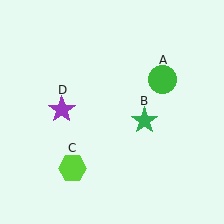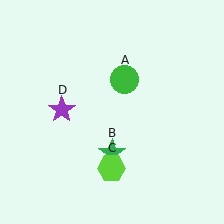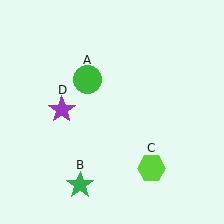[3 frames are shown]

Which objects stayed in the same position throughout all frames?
Purple star (object D) remained stationary.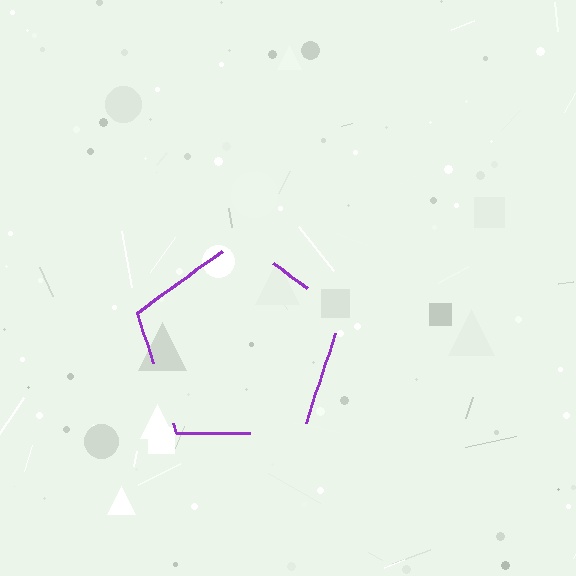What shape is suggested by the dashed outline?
The dashed outline suggests a pentagon.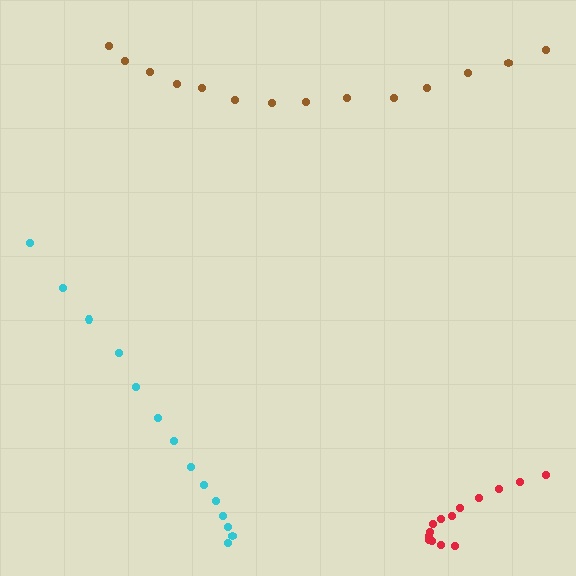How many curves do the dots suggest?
There are 3 distinct paths.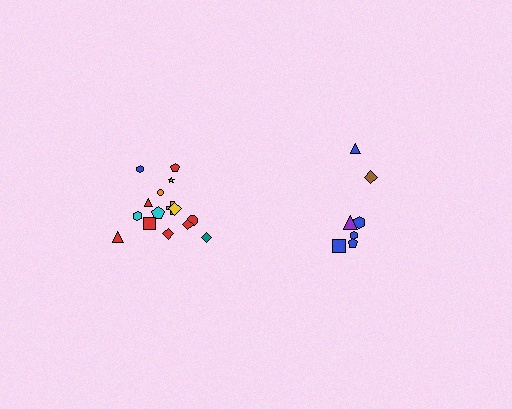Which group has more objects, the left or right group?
The left group.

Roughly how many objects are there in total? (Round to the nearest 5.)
Roughly 20 objects in total.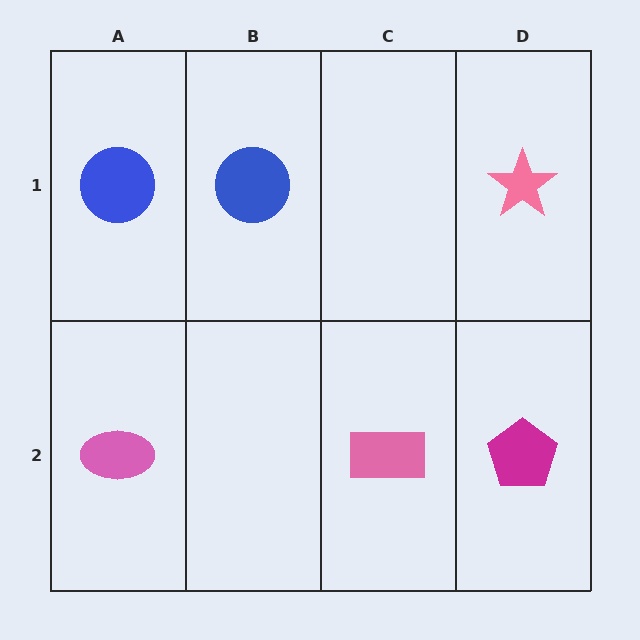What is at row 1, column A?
A blue circle.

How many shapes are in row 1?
3 shapes.